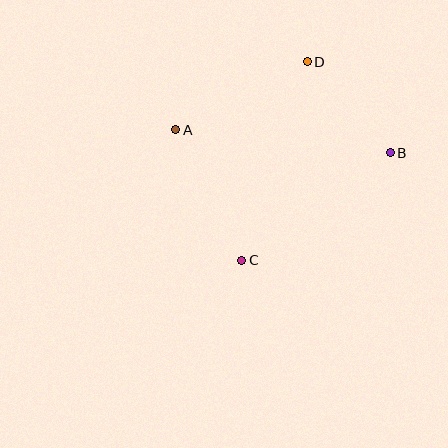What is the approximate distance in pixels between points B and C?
The distance between B and C is approximately 183 pixels.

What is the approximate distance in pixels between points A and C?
The distance between A and C is approximately 146 pixels.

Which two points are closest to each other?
Points B and D are closest to each other.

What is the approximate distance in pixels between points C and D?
The distance between C and D is approximately 209 pixels.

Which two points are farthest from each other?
Points A and B are farthest from each other.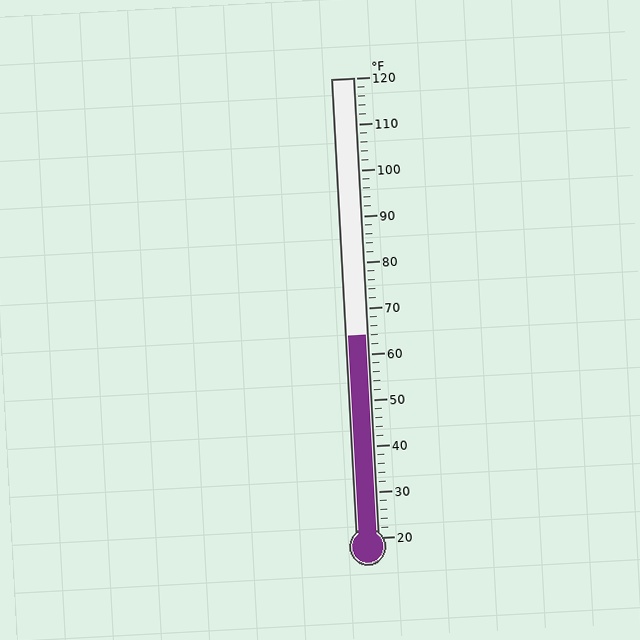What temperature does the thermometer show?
The thermometer shows approximately 64°F.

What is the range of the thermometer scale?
The thermometer scale ranges from 20°F to 120°F.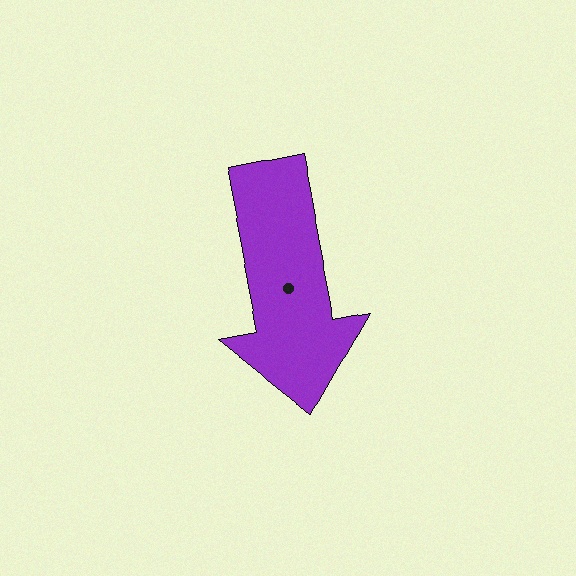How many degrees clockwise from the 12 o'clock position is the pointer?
Approximately 169 degrees.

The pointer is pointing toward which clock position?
Roughly 6 o'clock.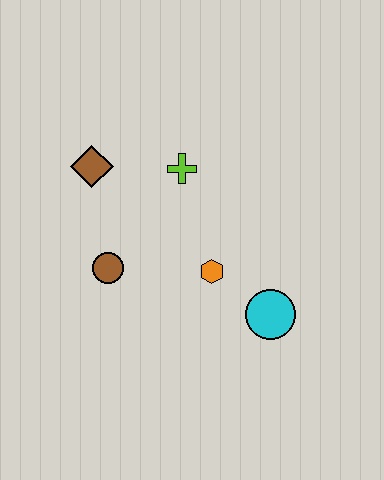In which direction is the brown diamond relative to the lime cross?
The brown diamond is to the left of the lime cross.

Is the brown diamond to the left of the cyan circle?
Yes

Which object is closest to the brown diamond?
The lime cross is closest to the brown diamond.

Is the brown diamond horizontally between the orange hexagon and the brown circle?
No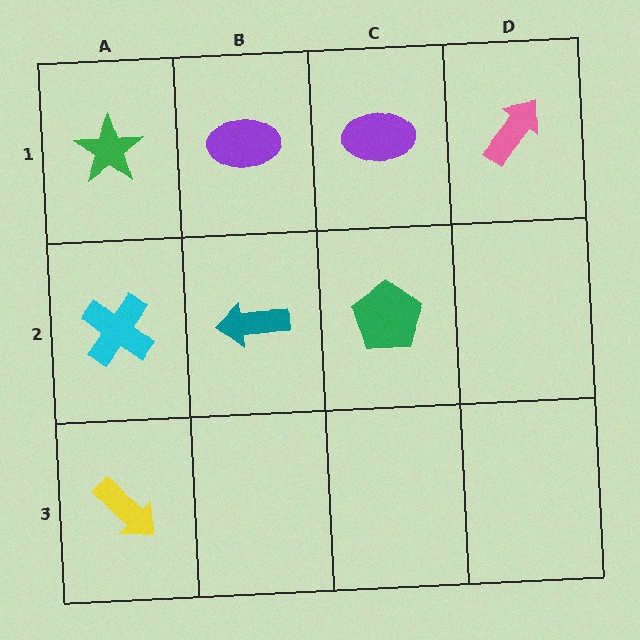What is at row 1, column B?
A purple ellipse.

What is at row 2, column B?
A teal arrow.